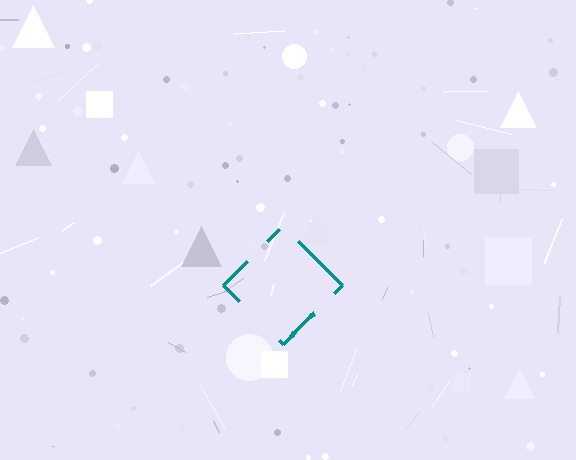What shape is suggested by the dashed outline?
The dashed outline suggests a diamond.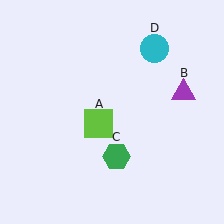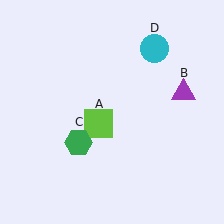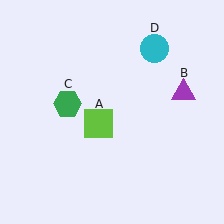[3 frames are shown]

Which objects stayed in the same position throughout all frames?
Lime square (object A) and purple triangle (object B) and cyan circle (object D) remained stationary.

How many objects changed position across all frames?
1 object changed position: green hexagon (object C).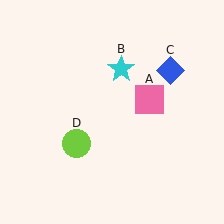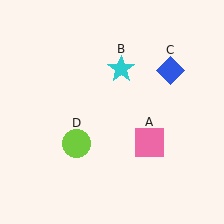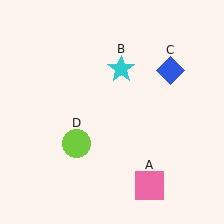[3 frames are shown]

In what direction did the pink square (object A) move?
The pink square (object A) moved down.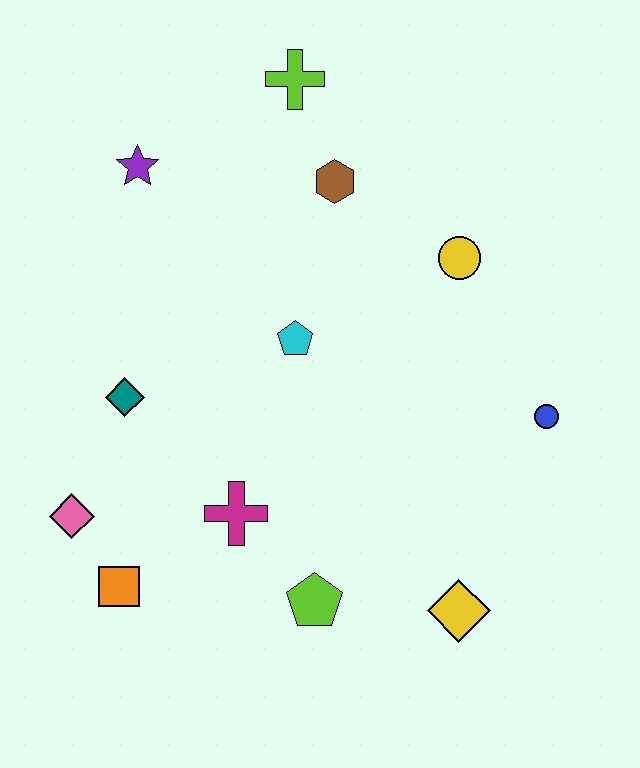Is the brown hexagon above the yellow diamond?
Yes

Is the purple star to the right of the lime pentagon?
No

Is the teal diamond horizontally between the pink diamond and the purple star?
Yes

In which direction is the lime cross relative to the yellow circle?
The lime cross is above the yellow circle.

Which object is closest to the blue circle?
The yellow circle is closest to the blue circle.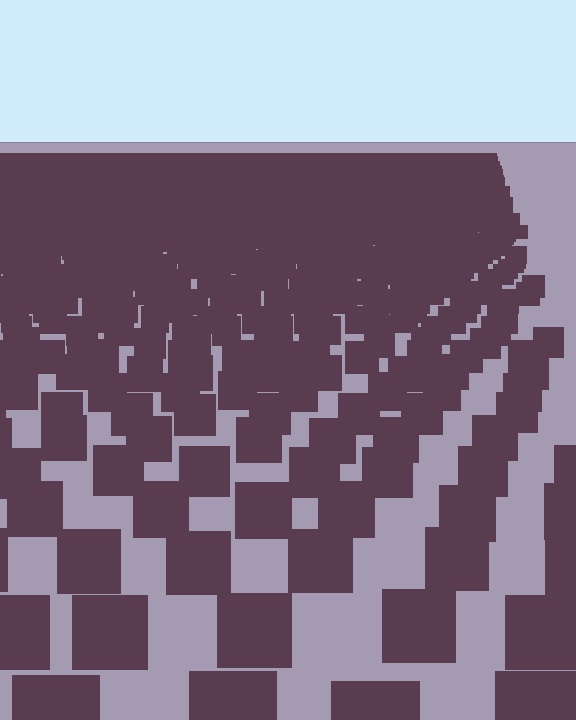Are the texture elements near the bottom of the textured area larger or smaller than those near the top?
Larger. Near the bottom, elements are closer to the viewer and appear at a bigger on-screen size.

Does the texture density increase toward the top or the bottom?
Density increases toward the top.